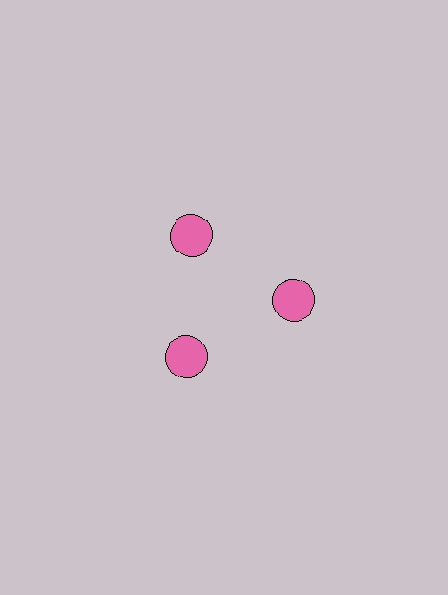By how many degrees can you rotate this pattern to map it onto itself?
The pattern maps onto itself every 120 degrees of rotation.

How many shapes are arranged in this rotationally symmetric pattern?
There are 3 shapes, arranged in 3 groups of 1.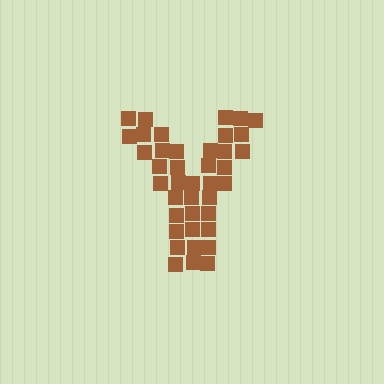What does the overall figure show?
The overall figure shows the letter Y.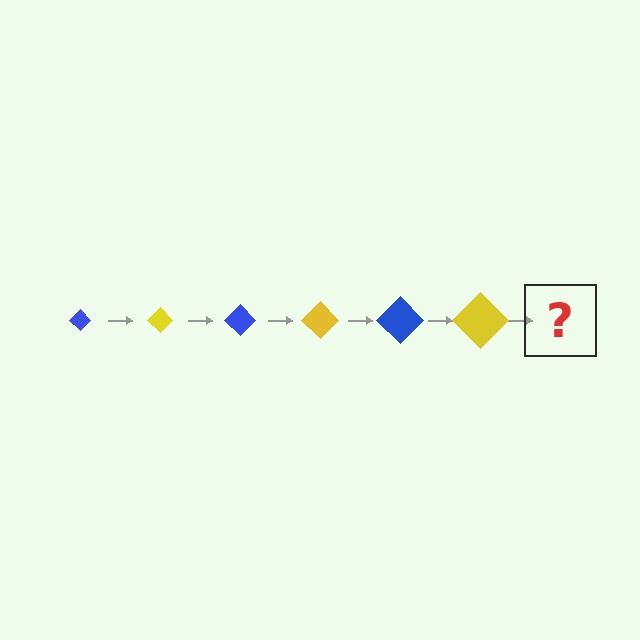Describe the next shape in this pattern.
It should be a blue diamond, larger than the previous one.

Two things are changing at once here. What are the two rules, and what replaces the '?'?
The two rules are that the diamond grows larger each step and the color cycles through blue and yellow. The '?' should be a blue diamond, larger than the previous one.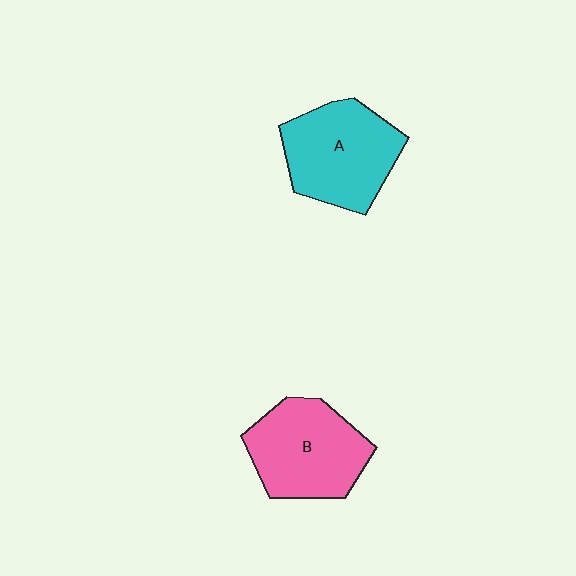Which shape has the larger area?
Shape A (cyan).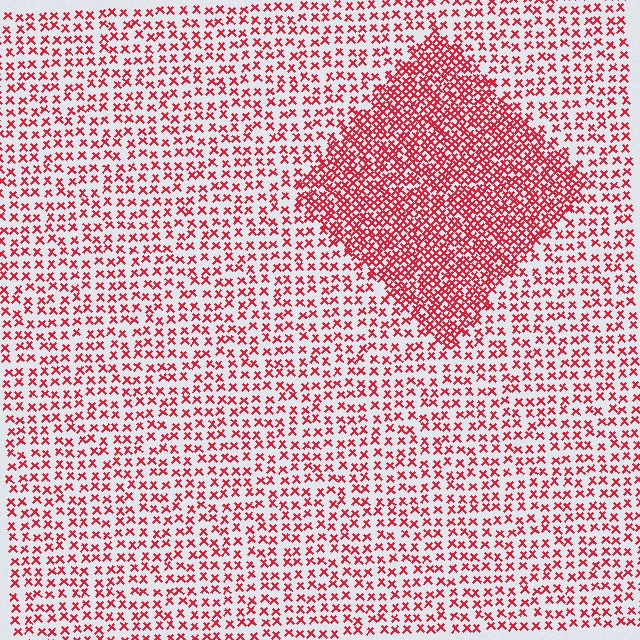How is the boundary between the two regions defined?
The boundary is defined by a change in element density (approximately 2.2x ratio). All elements are the same color, size, and shape.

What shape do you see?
I see a diamond.